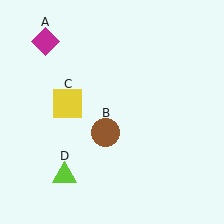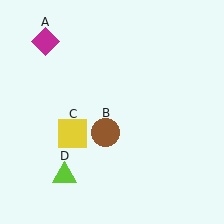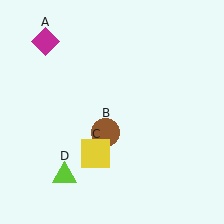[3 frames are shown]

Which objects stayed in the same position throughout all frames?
Magenta diamond (object A) and brown circle (object B) and lime triangle (object D) remained stationary.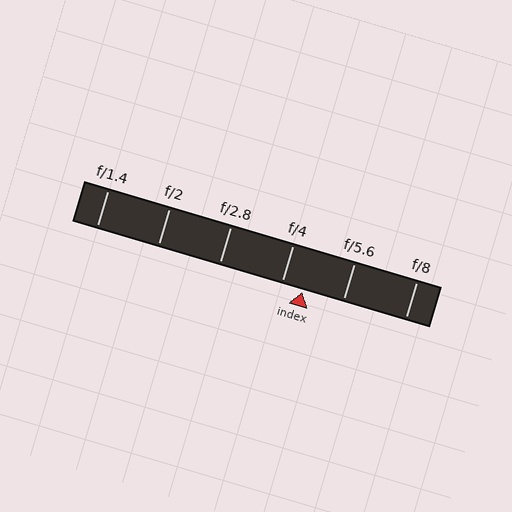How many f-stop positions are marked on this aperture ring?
There are 6 f-stop positions marked.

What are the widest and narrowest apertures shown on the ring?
The widest aperture shown is f/1.4 and the narrowest is f/8.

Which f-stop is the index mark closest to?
The index mark is closest to f/4.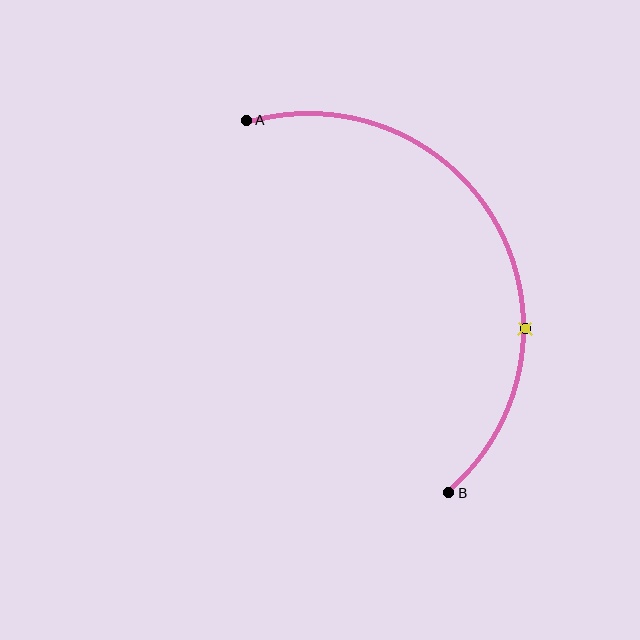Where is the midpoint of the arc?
The arc midpoint is the point on the curve farthest from the straight line joining A and B. It sits to the right of that line.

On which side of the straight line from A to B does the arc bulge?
The arc bulges to the right of the straight line connecting A and B.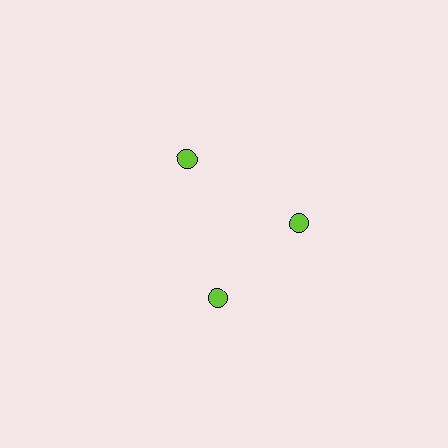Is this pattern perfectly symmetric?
No. The 3 lime circles are arranged in a ring, but one element near the 7 o'clock position is rotated out of alignment along the ring, breaking the 3-fold rotational symmetry.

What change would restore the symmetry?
The symmetry would be restored by rotating it back into even spacing with its neighbors so that all 3 circles sit at equal angles and equal distance from the center.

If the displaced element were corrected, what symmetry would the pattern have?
It would have 3-fold rotational symmetry — the pattern would map onto itself every 120 degrees.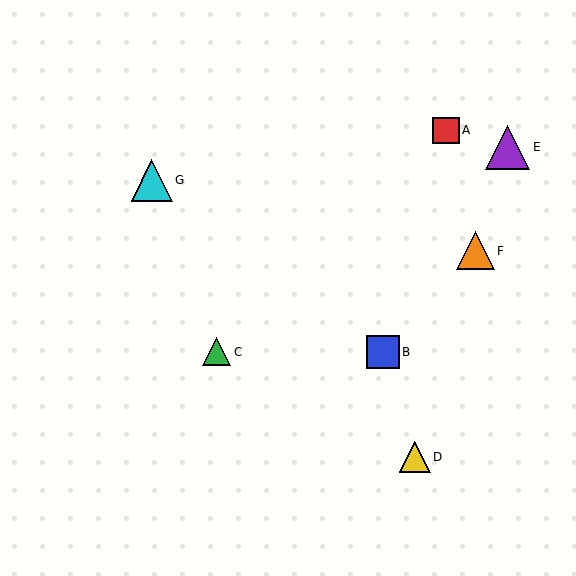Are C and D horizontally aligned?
No, C is at y≈352 and D is at y≈457.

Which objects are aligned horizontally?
Objects B, C are aligned horizontally.